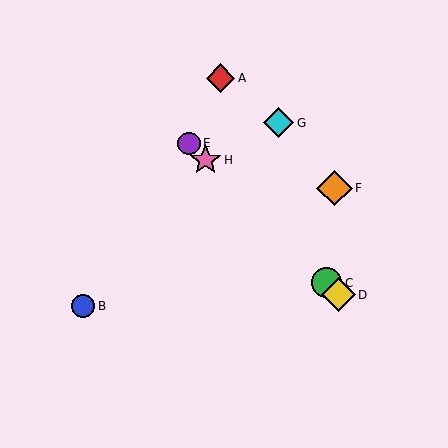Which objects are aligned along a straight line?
Objects C, D, E, H are aligned along a straight line.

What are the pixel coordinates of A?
Object A is at (220, 78).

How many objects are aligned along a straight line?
4 objects (C, D, E, H) are aligned along a straight line.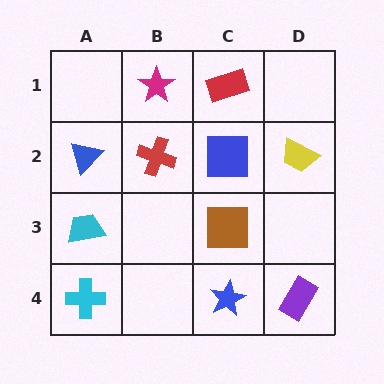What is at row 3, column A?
A cyan trapezoid.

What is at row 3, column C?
A brown square.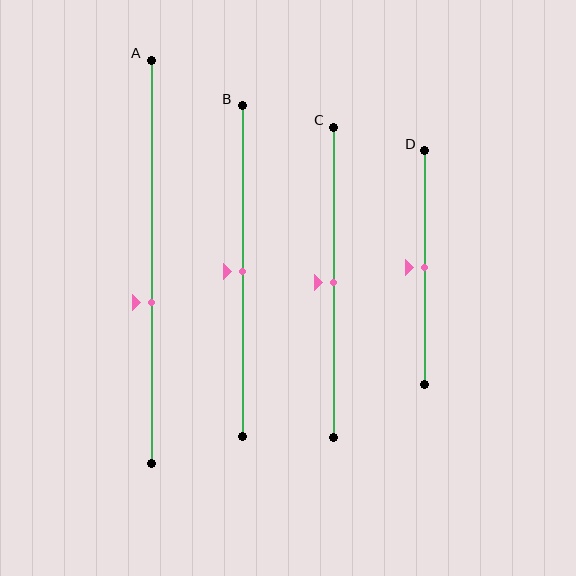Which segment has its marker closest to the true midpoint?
Segment B has its marker closest to the true midpoint.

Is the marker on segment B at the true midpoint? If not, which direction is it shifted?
Yes, the marker on segment B is at the true midpoint.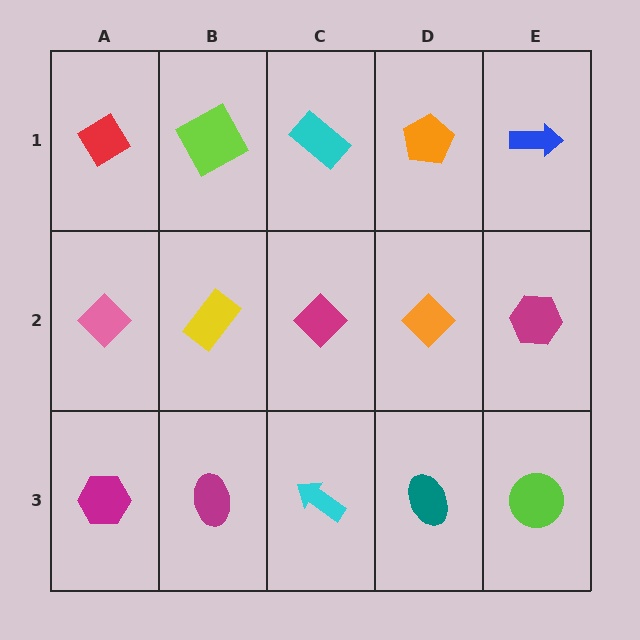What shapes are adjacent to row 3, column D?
An orange diamond (row 2, column D), a cyan arrow (row 3, column C), a lime circle (row 3, column E).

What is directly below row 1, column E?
A magenta hexagon.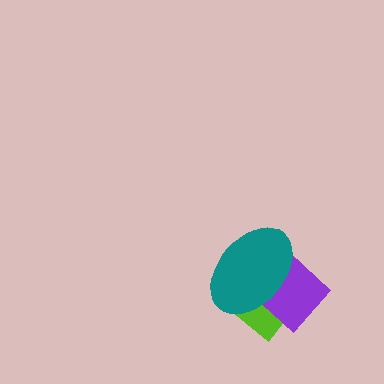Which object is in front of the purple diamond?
The teal ellipse is in front of the purple diamond.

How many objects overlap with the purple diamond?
2 objects overlap with the purple diamond.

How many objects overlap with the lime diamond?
2 objects overlap with the lime diamond.